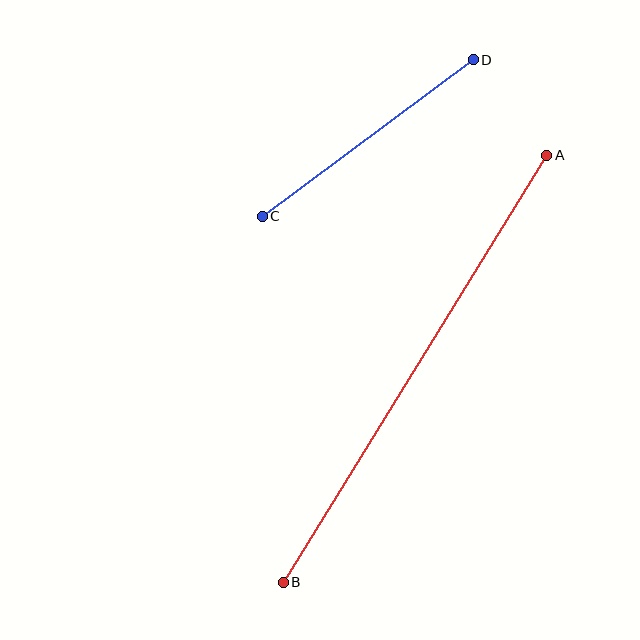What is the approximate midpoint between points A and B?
The midpoint is at approximately (415, 369) pixels.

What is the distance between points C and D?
The distance is approximately 263 pixels.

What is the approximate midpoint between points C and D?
The midpoint is at approximately (368, 138) pixels.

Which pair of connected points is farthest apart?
Points A and B are farthest apart.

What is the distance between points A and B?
The distance is approximately 502 pixels.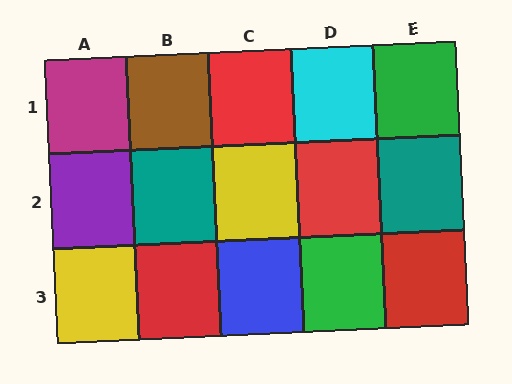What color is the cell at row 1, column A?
Magenta.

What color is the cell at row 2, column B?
Teal.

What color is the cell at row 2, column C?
Yellow.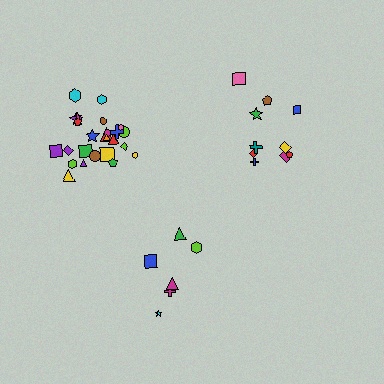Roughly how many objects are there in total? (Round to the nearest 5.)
Roughly 40 objects in total.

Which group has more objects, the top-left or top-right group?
The top-left group.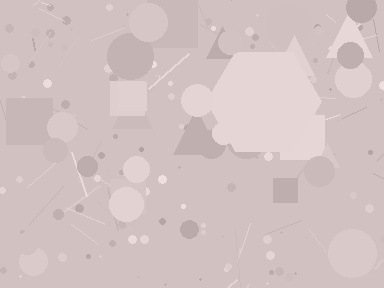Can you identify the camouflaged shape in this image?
The camouflaged shape is a hexagon.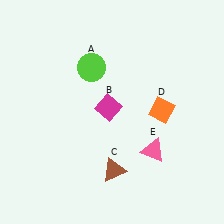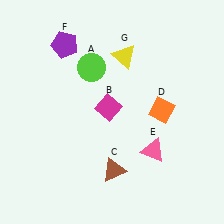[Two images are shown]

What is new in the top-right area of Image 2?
A yellow triangle (G) was added in the top-right area of Image 2.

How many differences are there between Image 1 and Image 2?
There are 2 differences between the two images.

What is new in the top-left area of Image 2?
A purple pentagon (F) was added in the top-left area of Image 2.